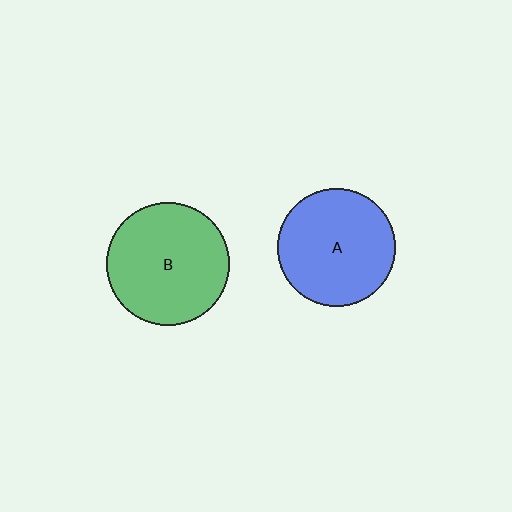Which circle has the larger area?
Circle B (green).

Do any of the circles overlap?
No, none of the circles overlap.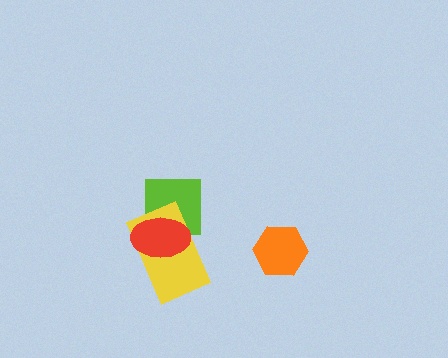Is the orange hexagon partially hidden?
No, no other shape covers it.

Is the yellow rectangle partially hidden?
Yes, it is partially covered by another shape.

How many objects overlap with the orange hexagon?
0 objects overlap with the orange hexagon.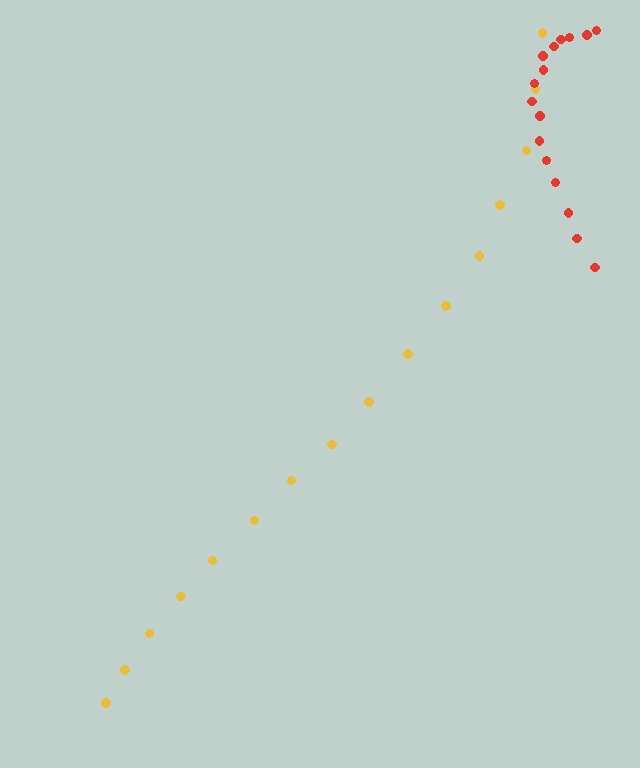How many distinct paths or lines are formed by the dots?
There are 2 distinct paths.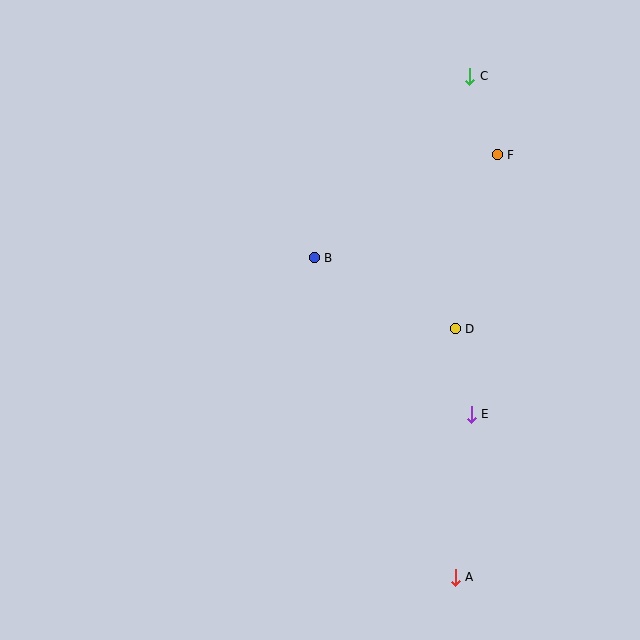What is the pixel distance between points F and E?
The distance between F and E is 261 pixels.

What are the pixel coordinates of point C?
Point C is at (470, 76).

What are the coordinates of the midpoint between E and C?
The midpoint between E and C is at (470, 245).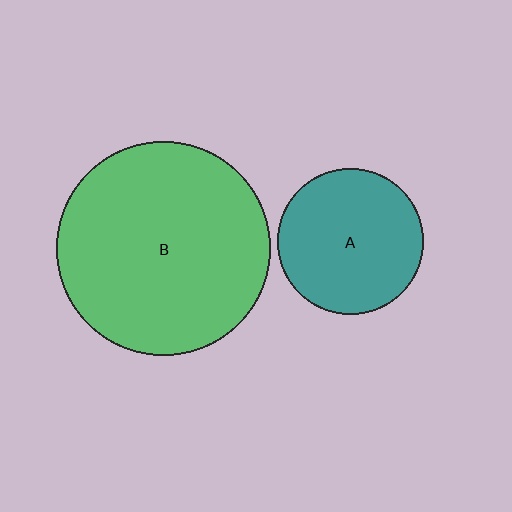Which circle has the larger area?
Circle B (green).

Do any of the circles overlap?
No, none of the circles overlap.